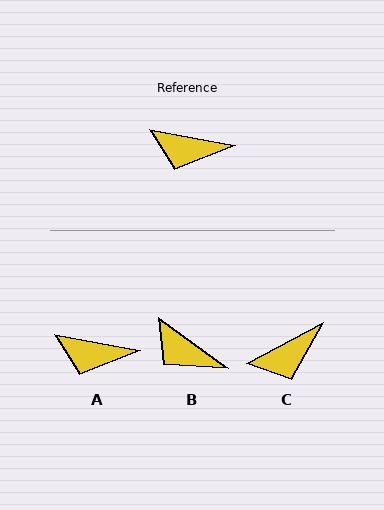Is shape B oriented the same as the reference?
No, it is off by about 26 degrees.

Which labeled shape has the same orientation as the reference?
A.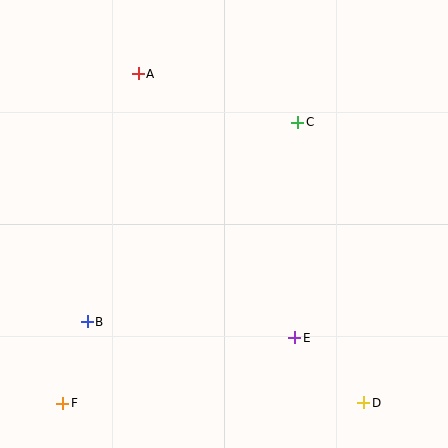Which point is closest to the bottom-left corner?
Point F is closest to the bottom-left corner.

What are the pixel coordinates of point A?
Point A is at (138, 74).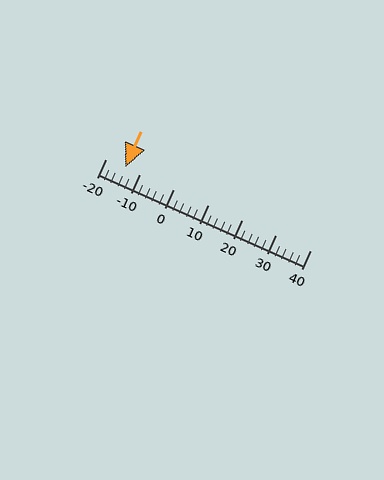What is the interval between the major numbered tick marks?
The major tick marks are spaced 10 units apart.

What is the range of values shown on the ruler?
The ruler shows values from -20 to 40.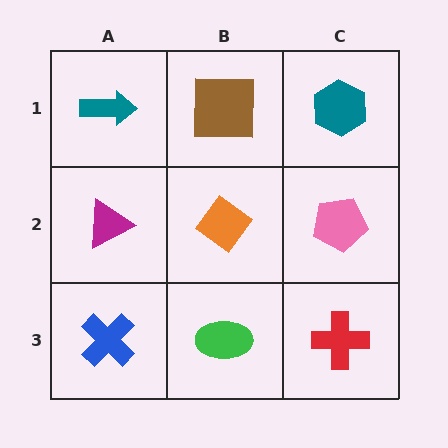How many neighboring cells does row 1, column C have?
2.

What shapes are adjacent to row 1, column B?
An orange diamond (row 2, column B), a teal arrow (row 1, column A), a teal hexagon (row 1, column C).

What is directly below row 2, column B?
A green ellipse.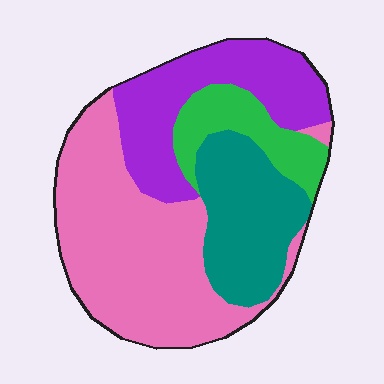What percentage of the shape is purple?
Purple takes up about one quarter (1/4) of the shape.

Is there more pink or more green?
Pink.